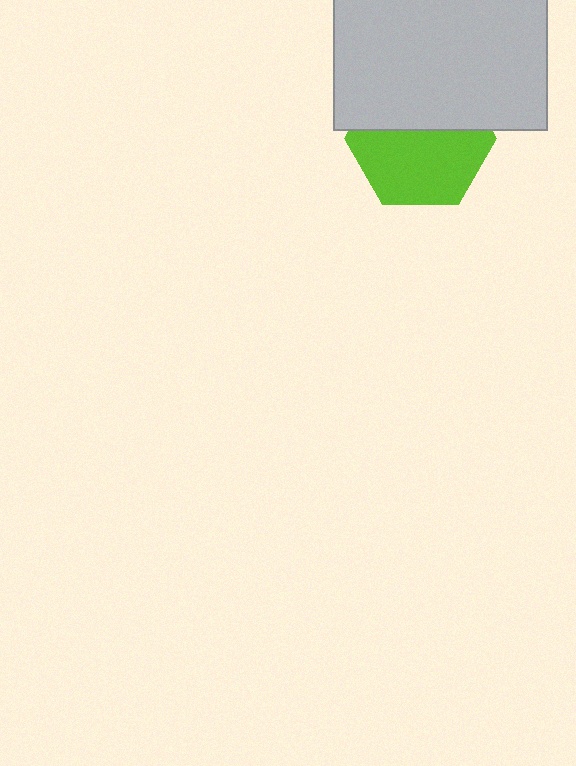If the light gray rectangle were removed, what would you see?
You would see the complete lime hexagon.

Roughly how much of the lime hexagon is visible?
About half of it is visible (roughly 57%).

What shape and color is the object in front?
The object in front is a light gray rectangle.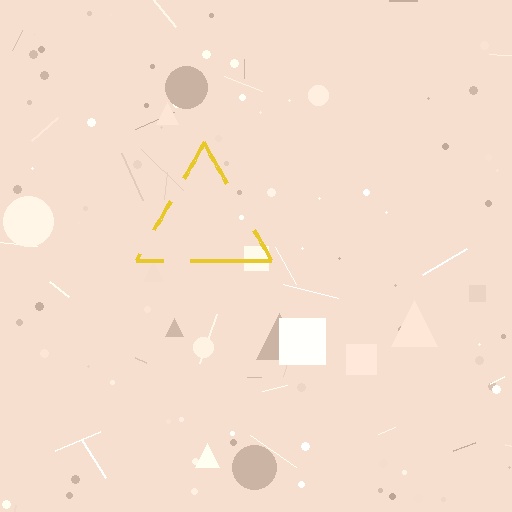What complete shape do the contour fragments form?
The contour fragments form a triangle.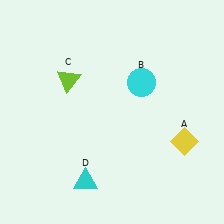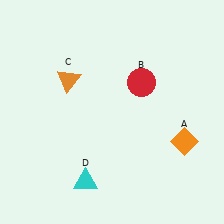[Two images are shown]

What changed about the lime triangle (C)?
In Image 1, C is lime. In Image 2, it changed to orange.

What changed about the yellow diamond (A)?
In Image 1, A is yellow. In Image 2, it changed to orange.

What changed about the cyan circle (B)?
In Image 1, B is cyan. In Image 2, it changed to red.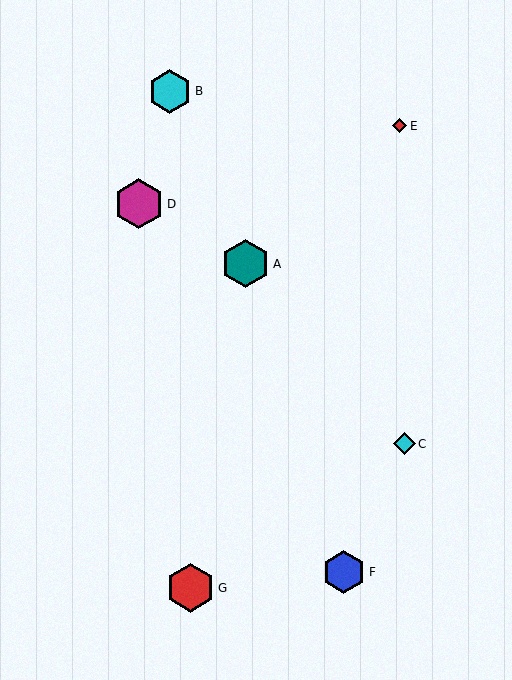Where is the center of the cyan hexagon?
The center of the cyan hexagon is at (170, 91).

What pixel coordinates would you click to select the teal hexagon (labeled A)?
Click at (246, 264) to select the teal hexagon A.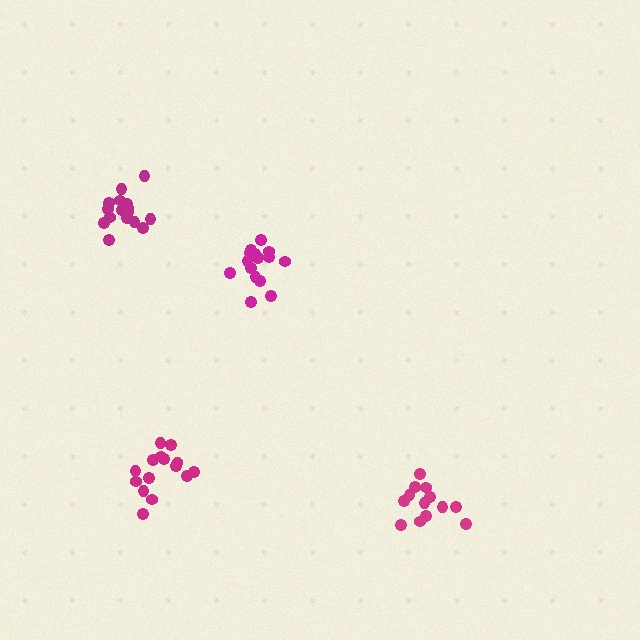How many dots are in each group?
Group 1: 13 dots, Group 2: 15 dots, Group 3: 16 dots, Group 4: 16 dots (60 total).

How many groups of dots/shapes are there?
There are 4 groups.